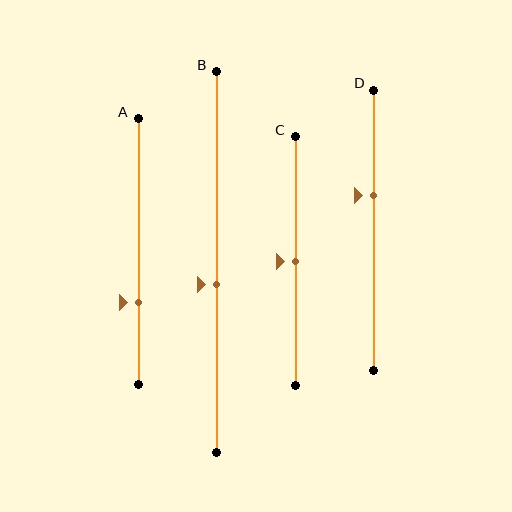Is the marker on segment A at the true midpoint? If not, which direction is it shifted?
No, the marker on segment A is shifted downward by about 19% of the segment length.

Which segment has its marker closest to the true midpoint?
Segment C has its marker closest to the true midpoint.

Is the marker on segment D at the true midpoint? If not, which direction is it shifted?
No, the marker on segment D is shifted upward by about 12% of the segment length.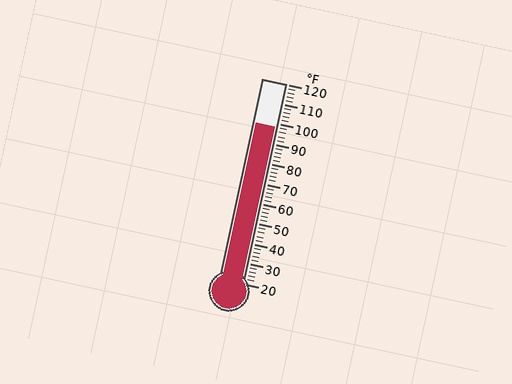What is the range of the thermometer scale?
The thermometer scale ranges from 20°F to 120°F.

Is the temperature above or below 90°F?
The temperature is above 90°F.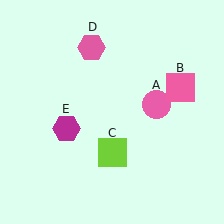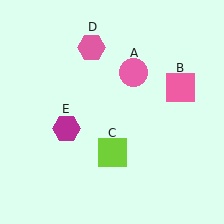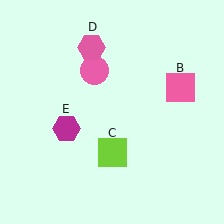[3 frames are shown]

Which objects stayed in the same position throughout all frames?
Pink square (object B) and lime square (object C) and pink hexagon (object D) and magenta hexagon (object E) remained stationary.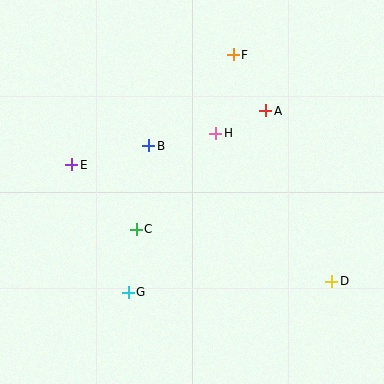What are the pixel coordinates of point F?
Point F is at (233, 55).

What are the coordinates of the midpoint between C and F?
The midpoint between C and F is at (185, 142).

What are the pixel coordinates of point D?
Point D is at (332, 281).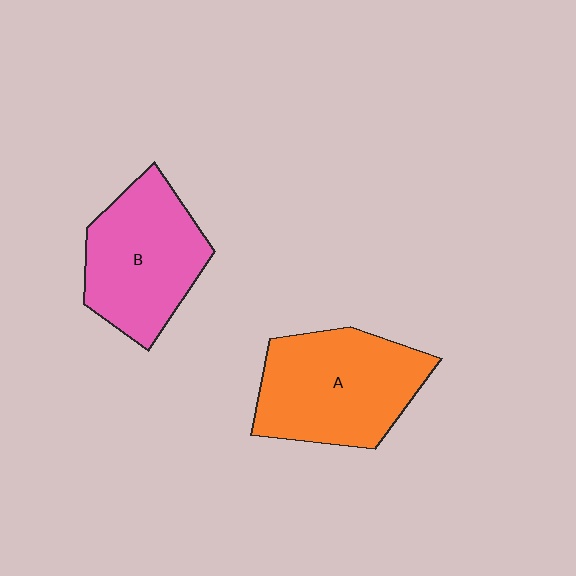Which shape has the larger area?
Shape A (orange).